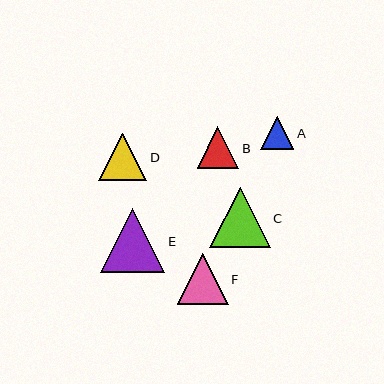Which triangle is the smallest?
Triangle A is the smallest with a size of approximately 34 pixels.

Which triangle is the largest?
Triangle E is the largest with a size of approximately 64 pixels.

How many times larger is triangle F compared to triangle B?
Triangle F is approximately 1.2 times the size of triangle B.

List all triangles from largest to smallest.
From largest to smallest: E, C, F, D, B, A.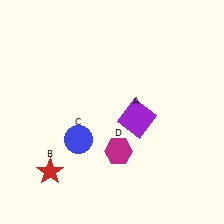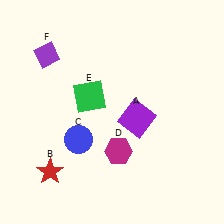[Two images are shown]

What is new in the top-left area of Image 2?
A purple diamond (F) was added in the top-left area of Image 2.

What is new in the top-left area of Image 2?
A green square (E) was added in the top-left area of Image 2.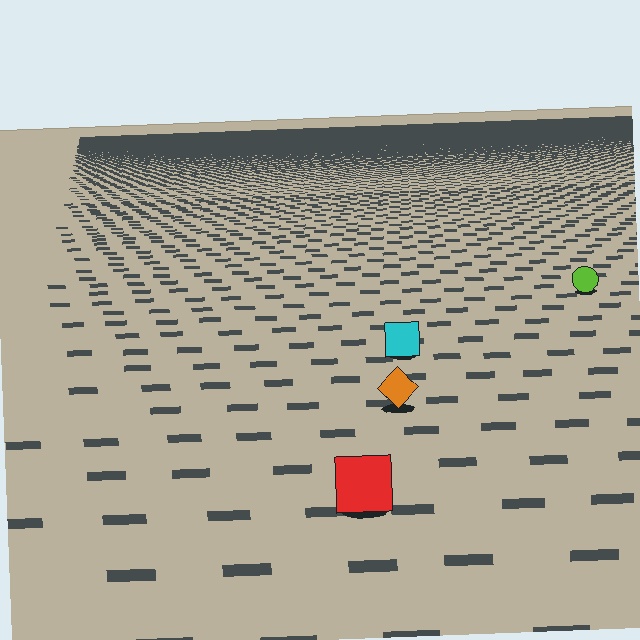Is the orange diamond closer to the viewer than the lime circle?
Yes. The orange diamond is closer — you can tell from the texture gradient: the ground texture is coarser near it.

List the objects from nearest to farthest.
From nearest to farthest: the red square, the orange diamond, the cyan square, the lime circle.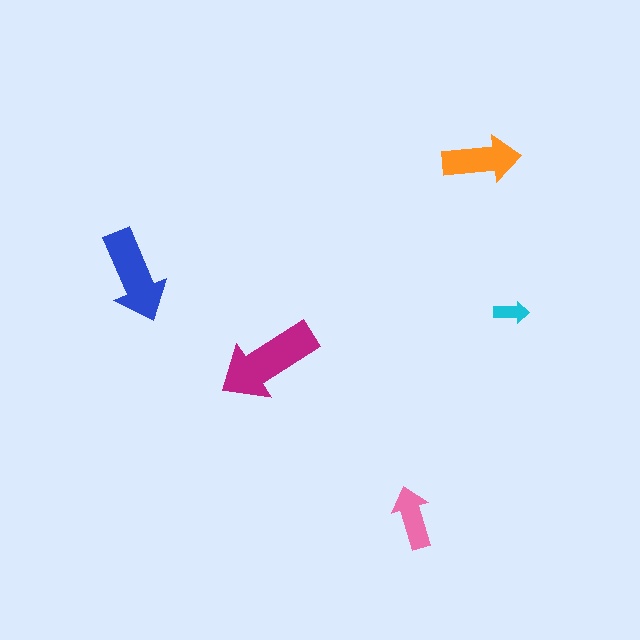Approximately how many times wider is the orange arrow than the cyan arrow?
About 2 times wider.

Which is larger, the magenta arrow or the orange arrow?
The magenta one.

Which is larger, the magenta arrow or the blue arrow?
The magenta one.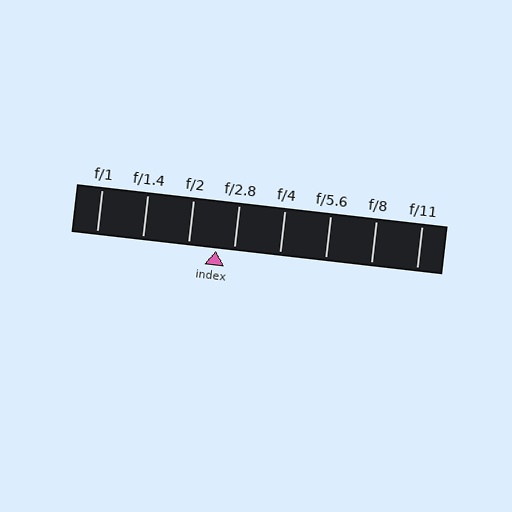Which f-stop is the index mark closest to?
The index mark is closest to f/2.8.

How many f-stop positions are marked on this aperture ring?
There are 8 f-stop positions marked.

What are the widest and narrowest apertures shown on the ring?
The widest aperture shown is f/1 and the narrowest is f/11.